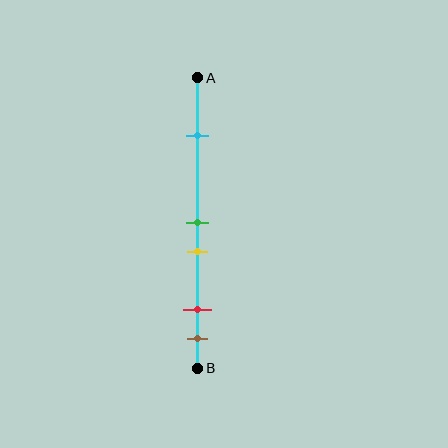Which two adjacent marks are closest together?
The green and yellow marks are the closest adjacent pair.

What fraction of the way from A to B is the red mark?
The red mark is approximately 80% (0.8) of the way from A to B.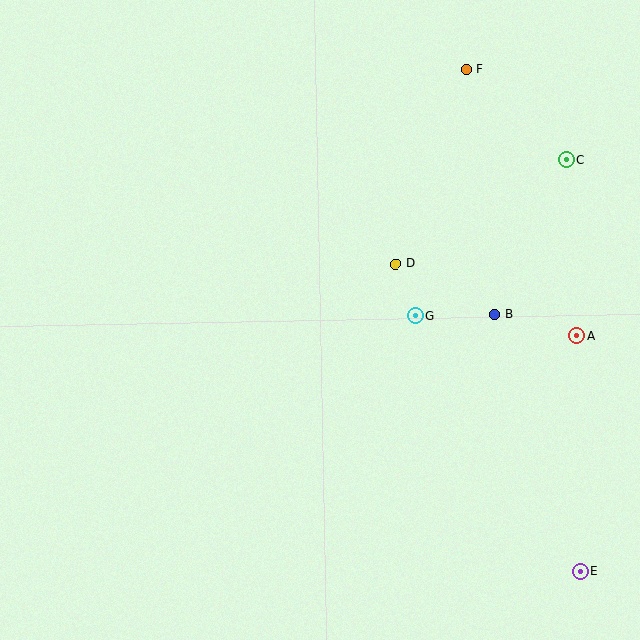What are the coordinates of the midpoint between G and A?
The midpoint between G and A is at (496, 326).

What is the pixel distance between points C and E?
The distance between C and E is 411 pixels.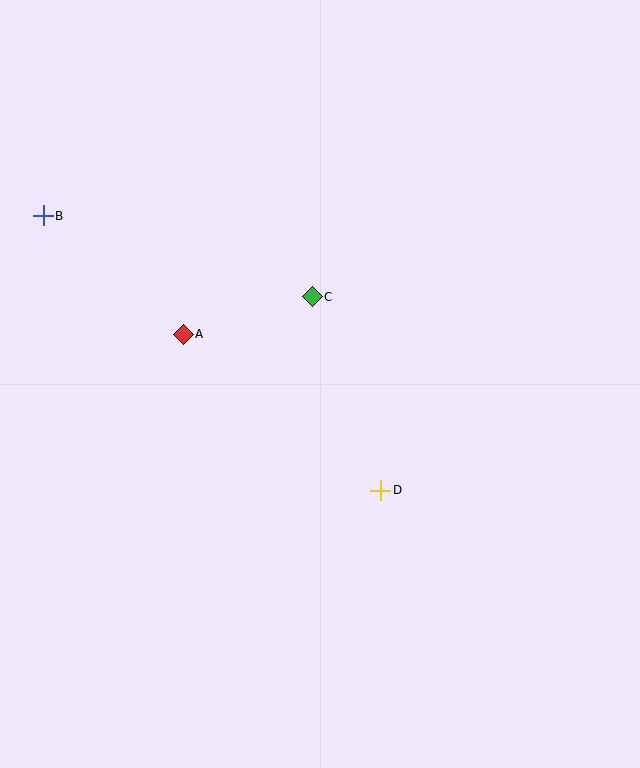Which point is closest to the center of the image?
Point C at (312, 297) is closest to the center.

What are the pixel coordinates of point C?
Point C is at (312, 297).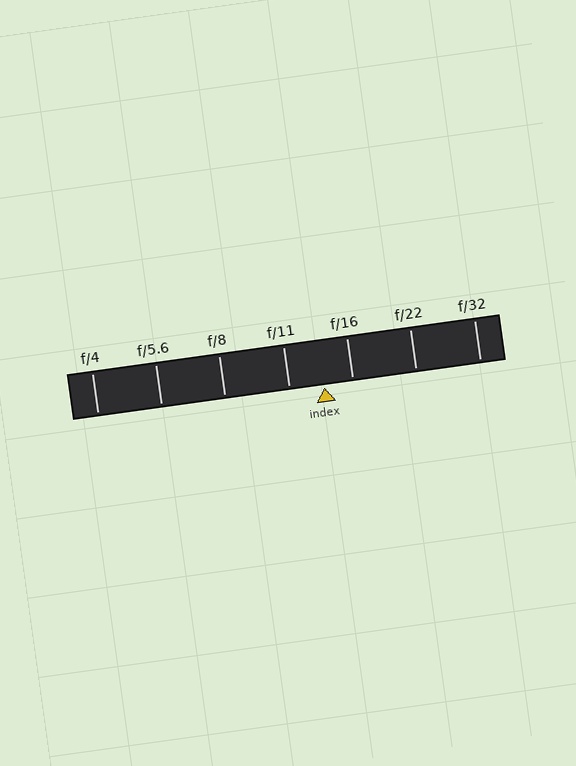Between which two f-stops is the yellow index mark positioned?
The index mark is between f/11 and f/16.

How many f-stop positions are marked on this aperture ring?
There are 7 f-stop positions marked.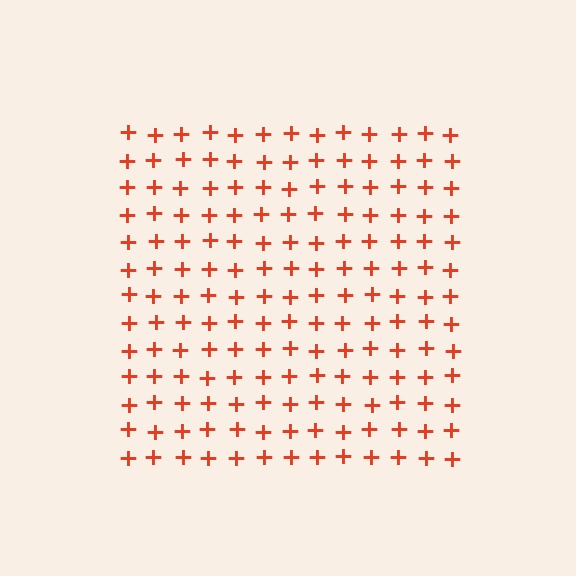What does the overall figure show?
The overall figure shows a square.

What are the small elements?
The small elements are plus signs.